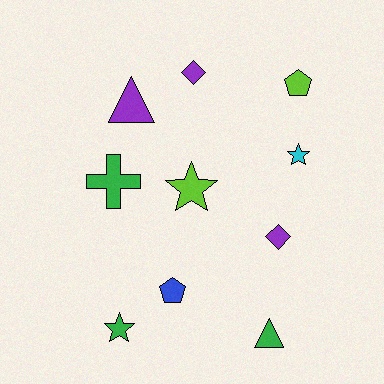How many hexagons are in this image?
There are no hexagons.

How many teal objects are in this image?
There are no teal objects.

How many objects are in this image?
There are 10 objects.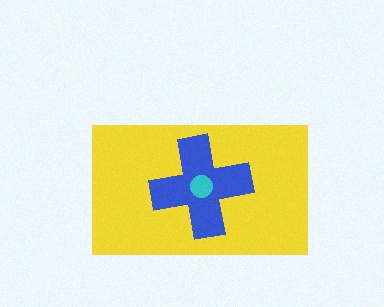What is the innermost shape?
The cyan circle.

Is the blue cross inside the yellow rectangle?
Yes.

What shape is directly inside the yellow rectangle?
The blue cross.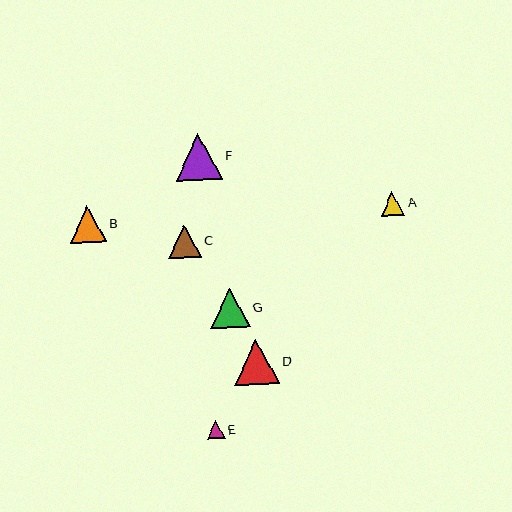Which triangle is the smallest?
Triangle E is the smallest with a size of approximately 18 pixels.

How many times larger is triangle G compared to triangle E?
Triangle G is approximately 2.2 times the size of triangle E.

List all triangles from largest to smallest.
From largest to smallest: F, D, G, B, C, A, E.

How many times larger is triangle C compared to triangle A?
Triangle C is approximately 1.4 times the size of triangle A.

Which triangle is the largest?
Triangle F is the largest with a size of approximately 46 pixels.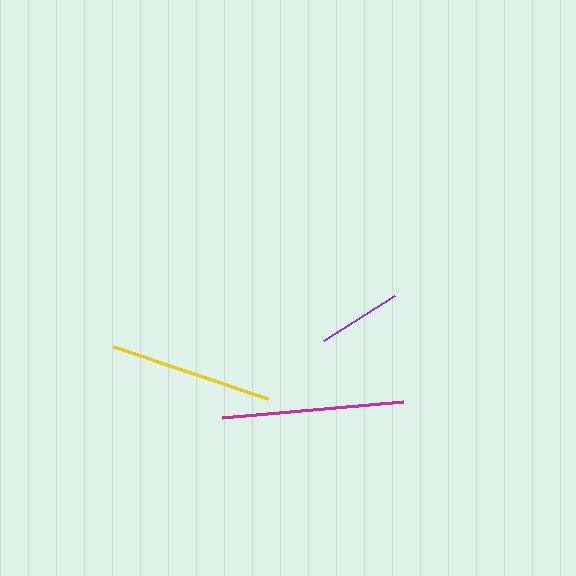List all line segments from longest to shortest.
From longest to shortest: magenta, yellow, purple.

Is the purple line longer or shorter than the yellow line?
The yellow line is longer than the purple line.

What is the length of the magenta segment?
The magenta segment is approximately 181 pixels long.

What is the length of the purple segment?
The purple segment is approximately 85 pixels long.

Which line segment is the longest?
The magenta line is the longest at approximately 181 pixels.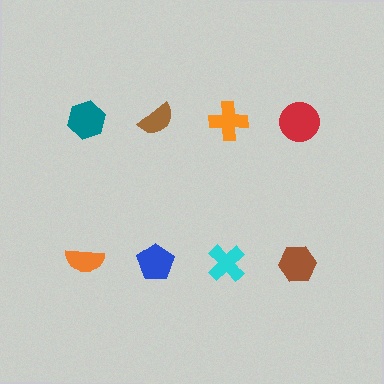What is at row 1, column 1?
A teal hexagon.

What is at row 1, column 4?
A red circle.